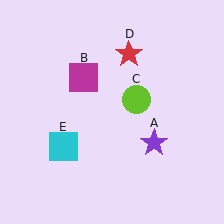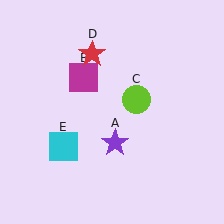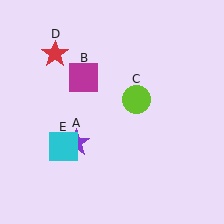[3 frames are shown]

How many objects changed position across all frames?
2 objects changed position: purple star (object A), red star (object D).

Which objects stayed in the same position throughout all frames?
Magenta square (object B) and lime circle (object C) and cyan square (object E) remained stationary.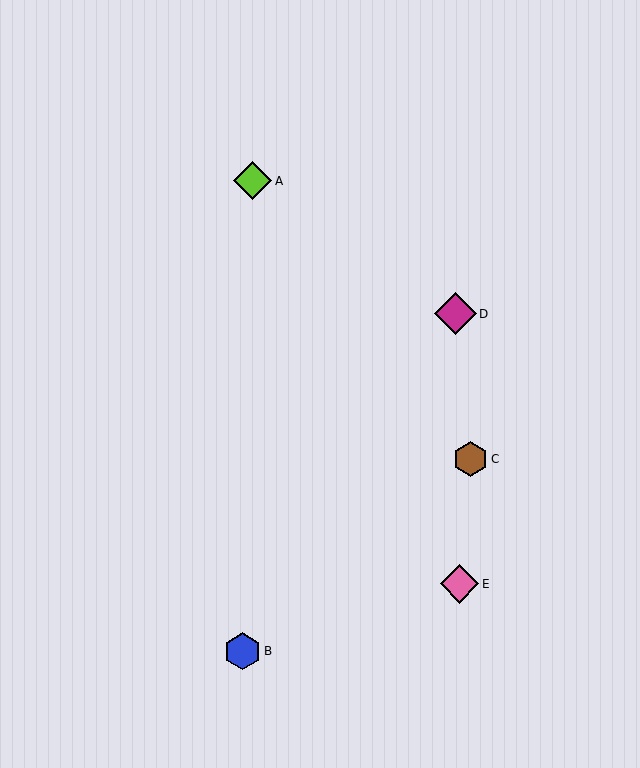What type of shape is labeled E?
Shape E is a pink diamond.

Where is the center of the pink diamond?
The center of the pink diamond is at (460, 584).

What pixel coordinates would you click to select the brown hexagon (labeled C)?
Click at (470, 459) to select the brown hexagon C.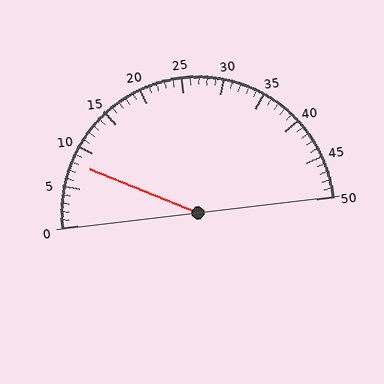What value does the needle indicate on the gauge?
The needle indicates approximately 8.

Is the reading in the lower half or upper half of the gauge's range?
The reading is in the lower half of the range (0 to 50).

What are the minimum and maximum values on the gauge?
The gauge ranges from 0 to 50.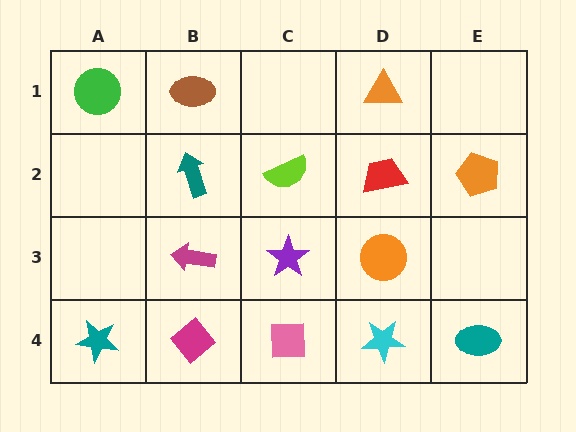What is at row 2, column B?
A teal arrow.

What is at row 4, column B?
A magenta diamond.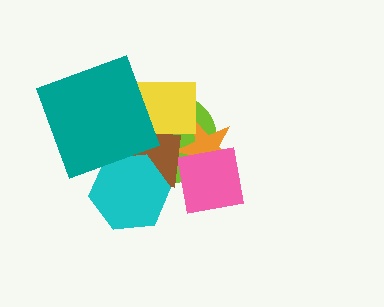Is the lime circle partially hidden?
Yes, it is partially covered by another shape.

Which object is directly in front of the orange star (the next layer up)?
The pink square is directly in front of the orange star.